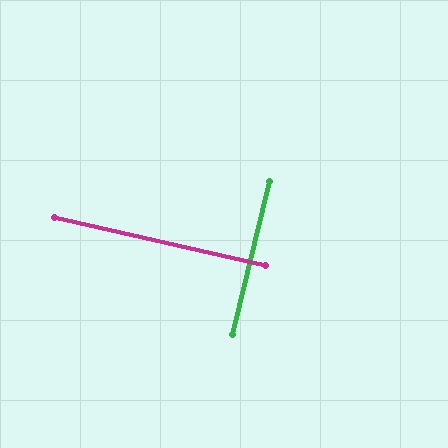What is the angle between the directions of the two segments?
Approximately 89 degrees.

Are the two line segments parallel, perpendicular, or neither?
Perpendicular — they meet at approximately 89°.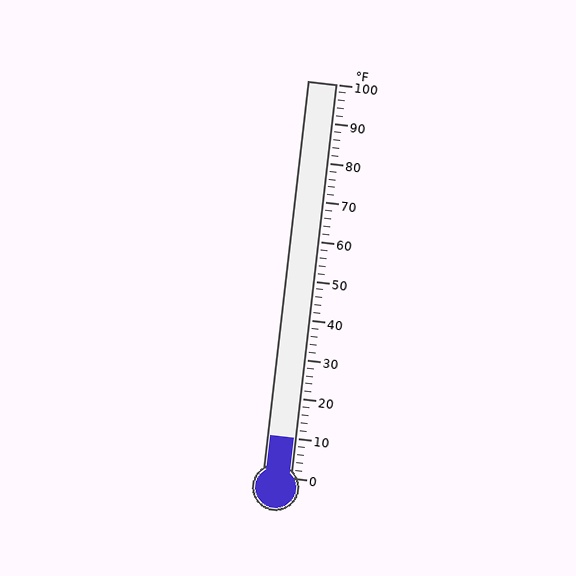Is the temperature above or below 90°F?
The temperature is below 90°F.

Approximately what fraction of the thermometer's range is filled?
The thermometer is filled to approximately 10% of its range.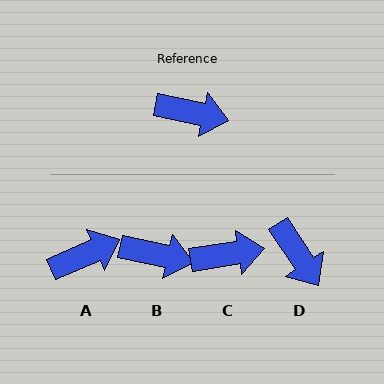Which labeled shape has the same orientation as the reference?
B.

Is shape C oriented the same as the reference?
No, it is off by about 20 degrees.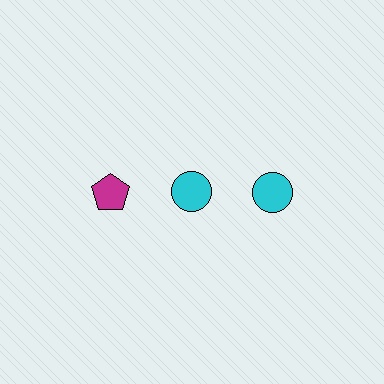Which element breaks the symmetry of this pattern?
The magenta pentagon in the top row, leftmost column breaks the symmetry. All other shapes are cyan circles.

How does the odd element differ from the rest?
It differs in both color (magenta instead of cyan) and shape (pentagon instead of circle).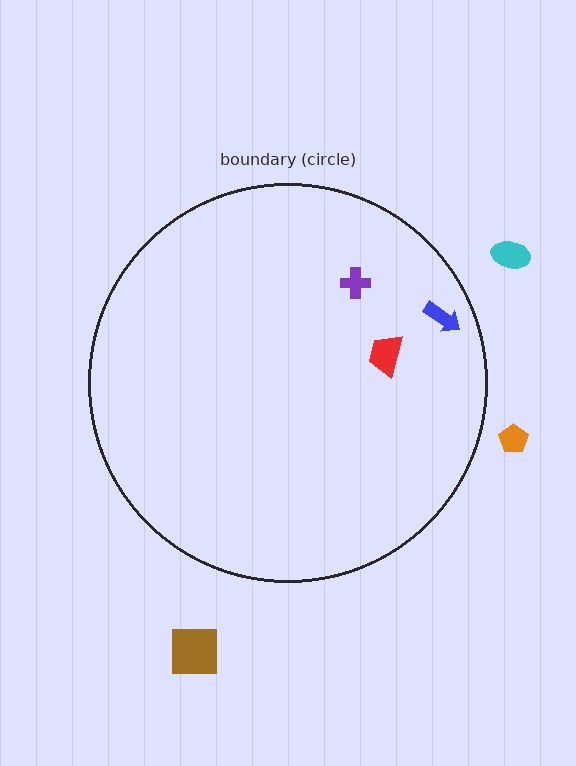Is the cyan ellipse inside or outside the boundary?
Outside.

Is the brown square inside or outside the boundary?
Outside.